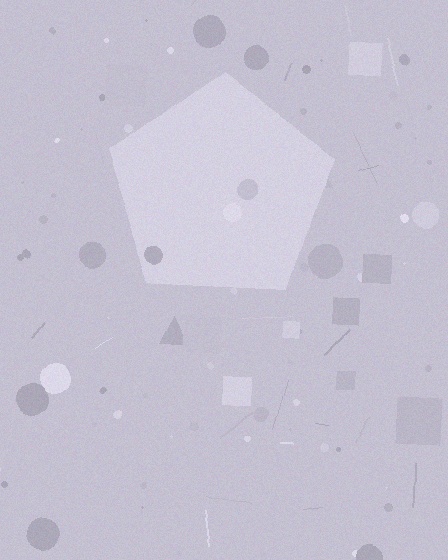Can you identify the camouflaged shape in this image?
The camouflaged shape is a pentagon.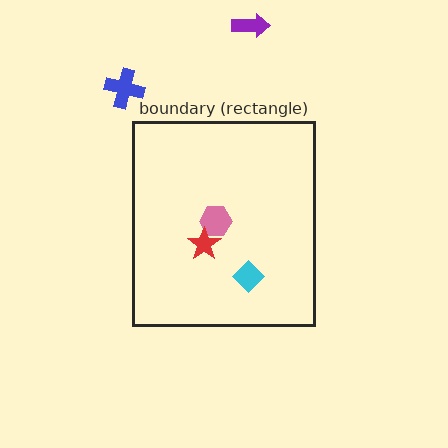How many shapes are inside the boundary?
3 inside, 2 outside.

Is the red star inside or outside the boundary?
Inside.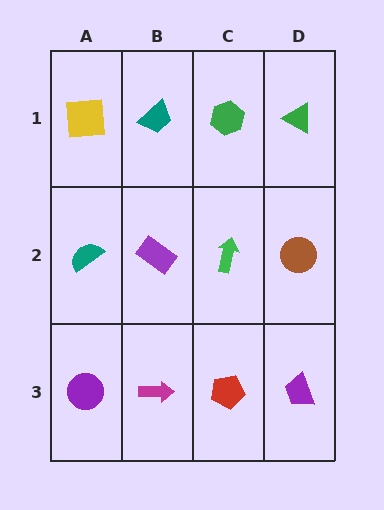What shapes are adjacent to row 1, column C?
A green arrow (row 2, column C), a teal trapezoid (row 1, column B), a green triangle (row 1, column D).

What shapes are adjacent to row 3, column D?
A brown circle (row 2, column D), a red pentagon (row 3, column C).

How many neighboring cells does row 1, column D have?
2.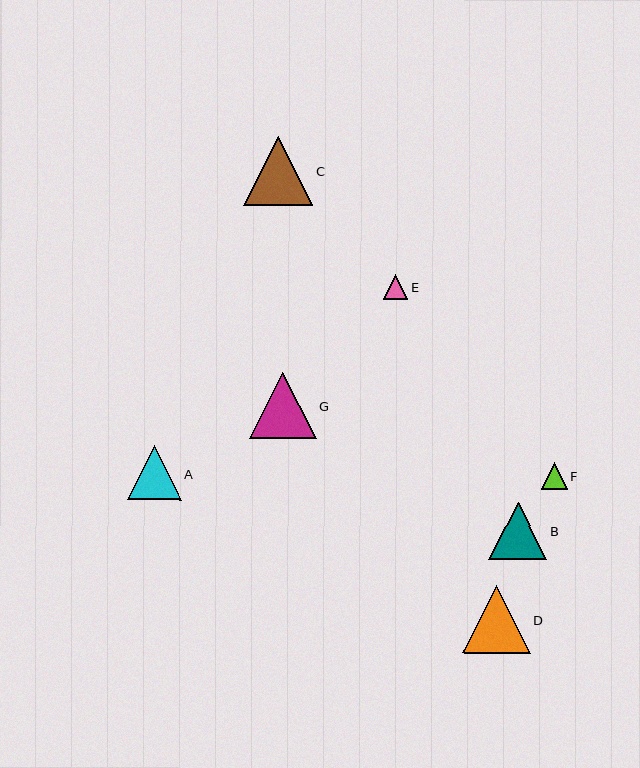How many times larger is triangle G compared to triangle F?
Triangle G is approximately 2.5 times the size of triangle F.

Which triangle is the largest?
Triangle C is the largest with a size of approximately 69 pixels.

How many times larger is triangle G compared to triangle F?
Triangle G is approximately 2.5 times the size of triangle F.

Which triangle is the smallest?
Triangle E is the smallest with a size of approximately 25 pixels.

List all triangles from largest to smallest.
From largest to smallest: C, D, G, B, A, F, E.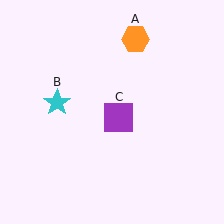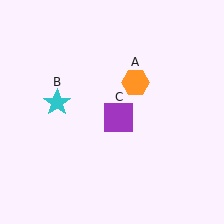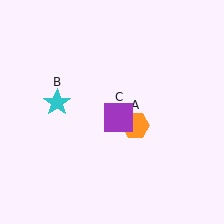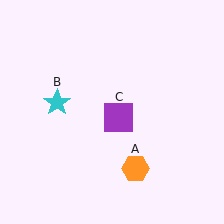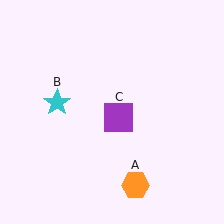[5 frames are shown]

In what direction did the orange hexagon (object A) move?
The orange hexagon (object A) moved down.